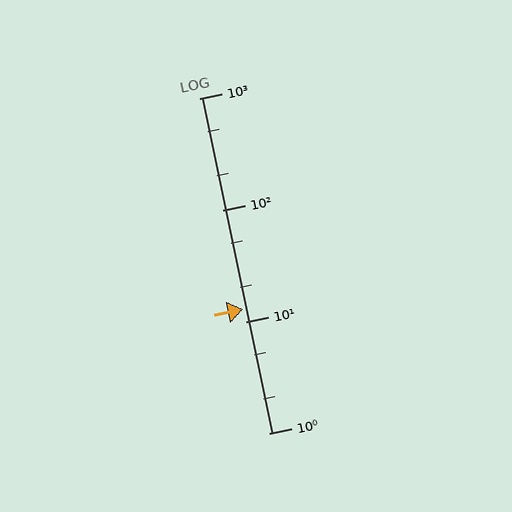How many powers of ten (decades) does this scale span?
The scale spans 3 decades, from 1 to 1000.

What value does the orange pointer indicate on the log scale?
The pointer indicates approximately 13.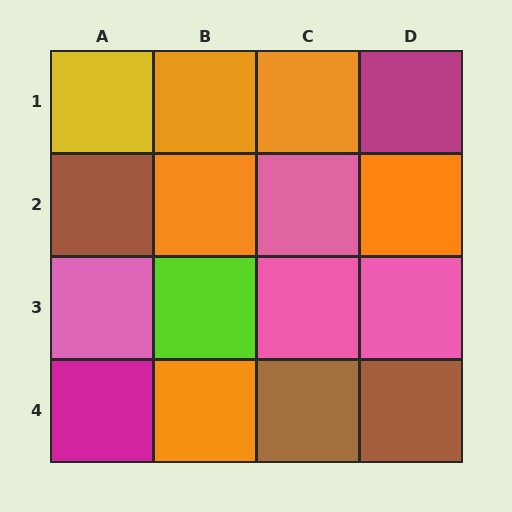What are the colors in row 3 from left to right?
Pink, lime, pink, pink.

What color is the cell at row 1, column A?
Yellow.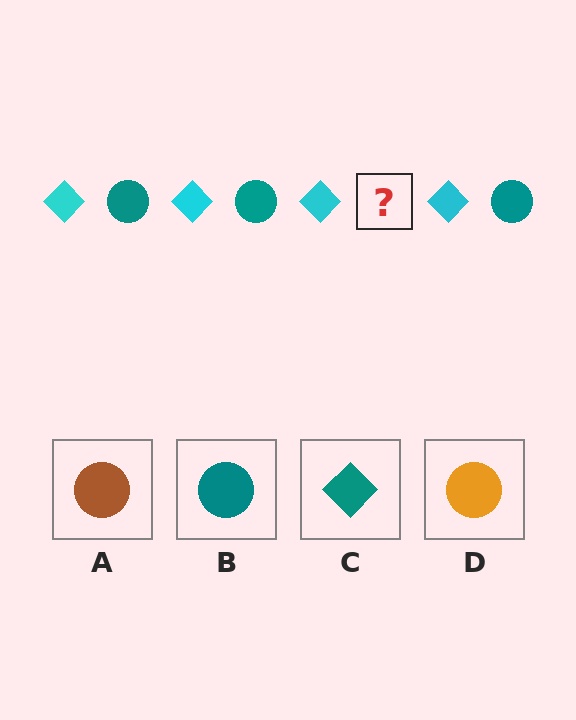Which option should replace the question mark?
Option B.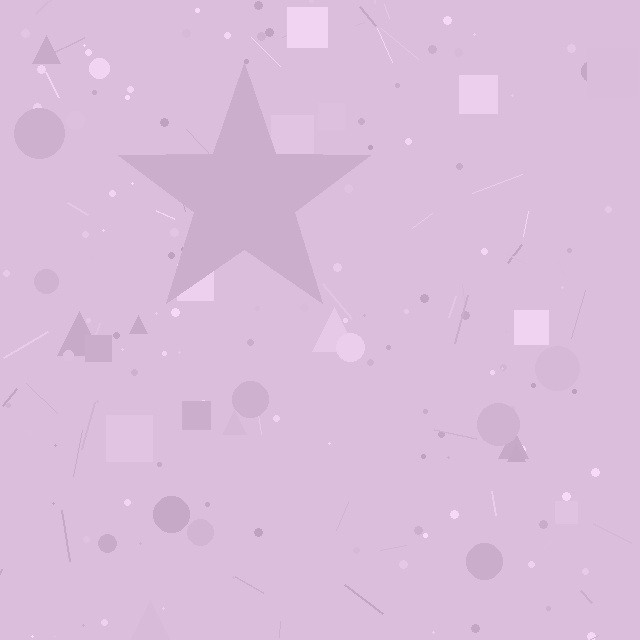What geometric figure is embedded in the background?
A star is embedded in the background.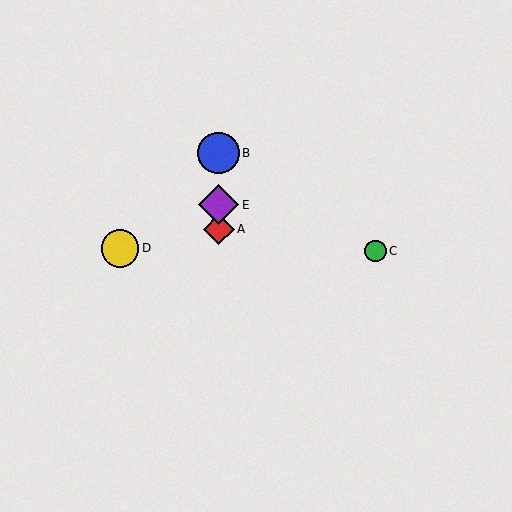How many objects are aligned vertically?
3 objects (A, B, E) are aligned vertically.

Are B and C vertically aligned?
No, B is at x≈219 and C is at x≈376.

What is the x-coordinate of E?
Object E is at x≈219.